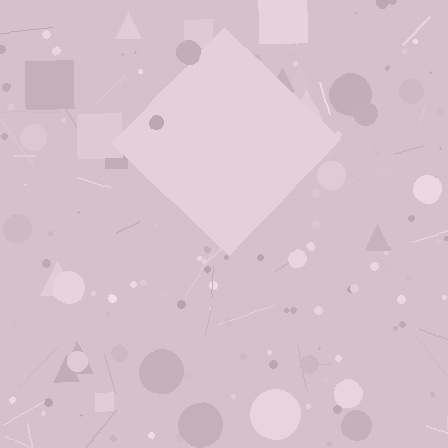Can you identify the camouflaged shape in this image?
The camouflaged shape is a diamond.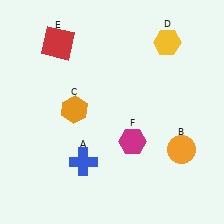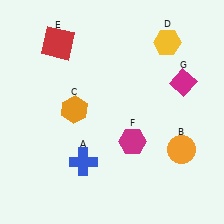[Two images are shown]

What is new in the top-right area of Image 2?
A magenta diamond (G) was added in the top-right area of Image 2.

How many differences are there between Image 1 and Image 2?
There is 1 difference between the two images.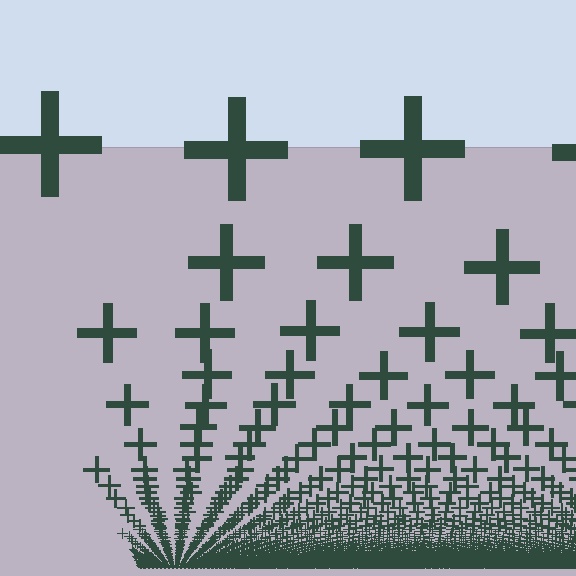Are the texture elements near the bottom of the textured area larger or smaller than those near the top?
Smaller. The gradient is inverted — elements near the bottom are smaller and denser.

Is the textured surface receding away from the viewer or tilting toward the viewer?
The surface appears to tilt toward the viewer. Texture elements get larger and sparser toward the top.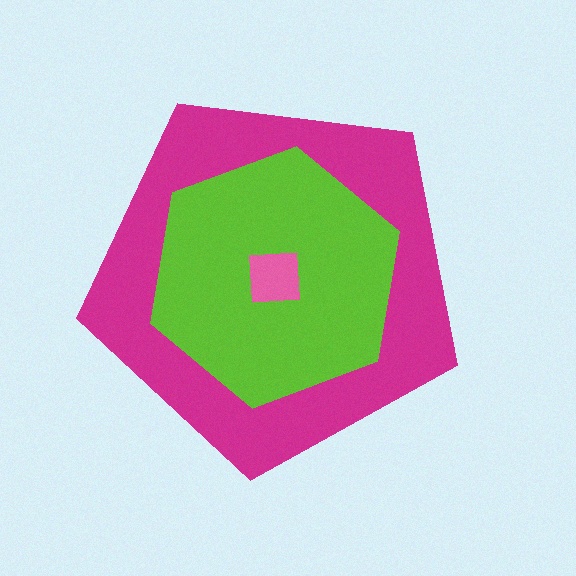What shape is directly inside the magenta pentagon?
The lime hexagon.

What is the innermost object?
The pink square.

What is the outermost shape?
The magenta pentagon.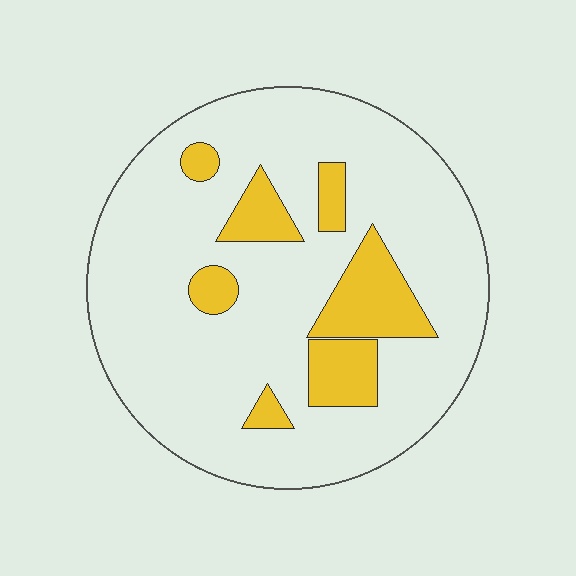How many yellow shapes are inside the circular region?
7.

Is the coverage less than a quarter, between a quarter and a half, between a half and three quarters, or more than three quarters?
Less than a quarter.